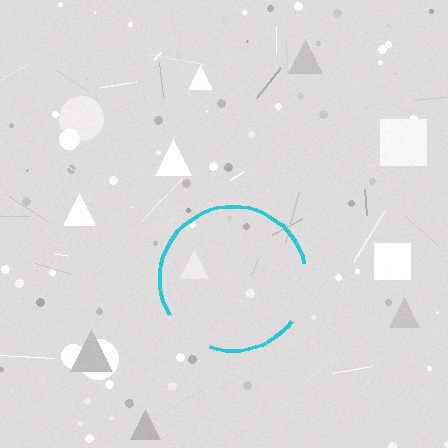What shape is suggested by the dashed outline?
The dashed outline suggests a circle.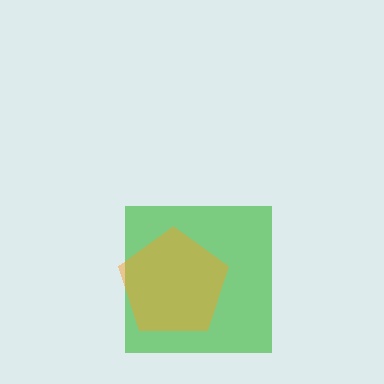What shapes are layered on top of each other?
The layered shapes are: a green square, an orange pentagon.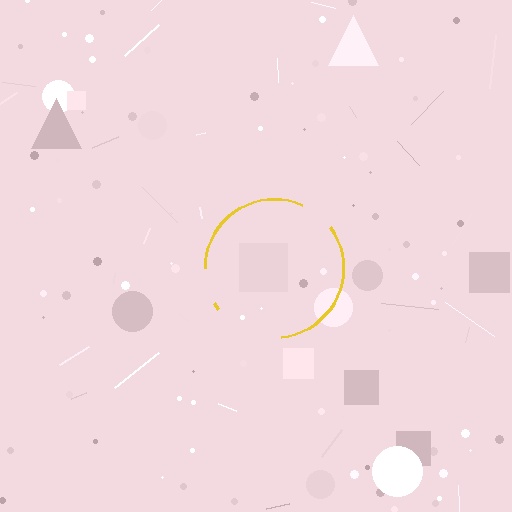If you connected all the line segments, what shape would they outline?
They would outline a circle.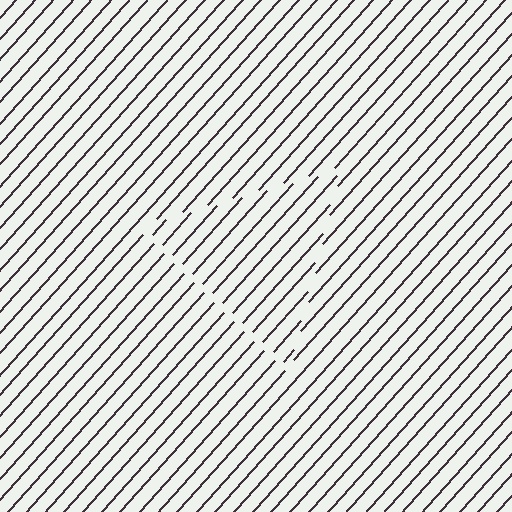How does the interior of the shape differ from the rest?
The interior of the shape contains the same grating, shifted by half a period — the contour is defined by the phase discontinuity where line-ends from the inner and outer gratings abut.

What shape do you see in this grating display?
An illusory triangle. The interior of the shape contains the same grating, shifted by half a period — the contour is defined by the phase discontinuity where line-ends from the inner and outer gratings abut.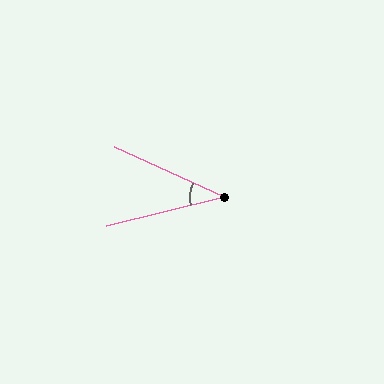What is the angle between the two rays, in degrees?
Approximately 38 degrees.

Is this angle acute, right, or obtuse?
It is acute.